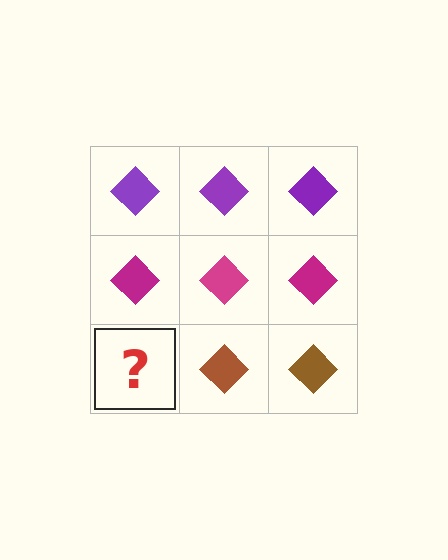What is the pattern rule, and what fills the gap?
The rule is that each row has a consistent color. The gap should be filled with a brown diamond.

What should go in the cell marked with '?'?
The missing cell should contain a brown diamond.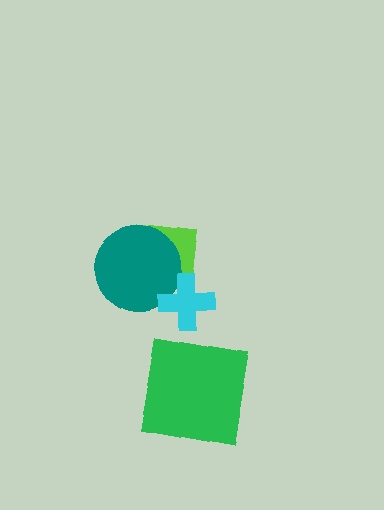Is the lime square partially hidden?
Yes, it is partially covered by another shape.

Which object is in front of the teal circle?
The cyan cross is in front of the teal circle.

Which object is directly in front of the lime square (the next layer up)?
The teal circle is directly in front of the lime square.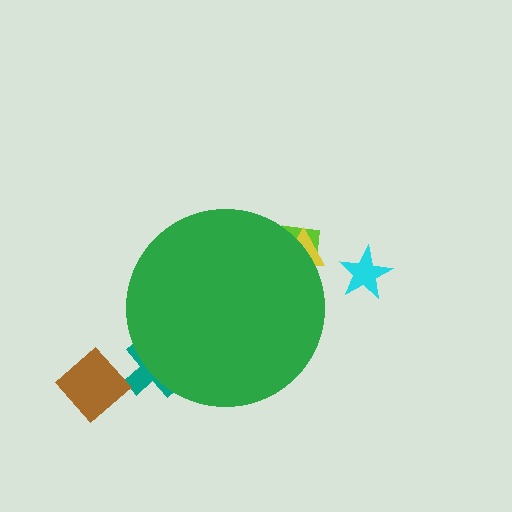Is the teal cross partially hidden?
Yes, the teal cross is partially hidden behind the green circle.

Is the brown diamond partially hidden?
No, the brown diamond is fully visible.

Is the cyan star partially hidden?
No, the cyan star is fully visible.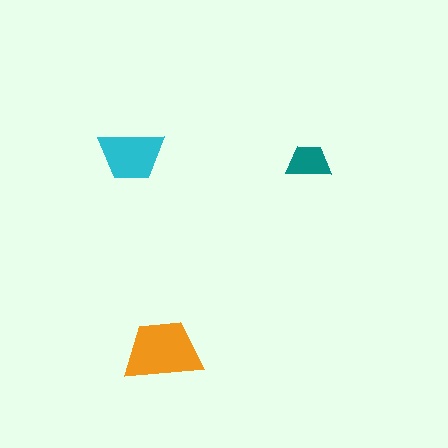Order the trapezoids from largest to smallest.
the orange one, the cyan one, the teal one.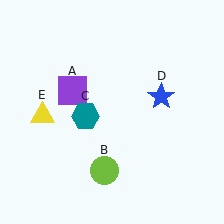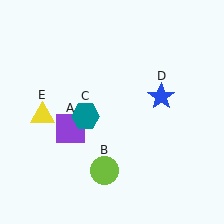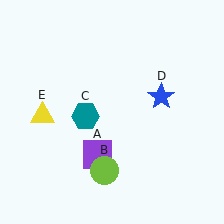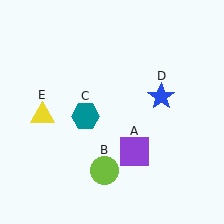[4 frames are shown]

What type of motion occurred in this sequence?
The purple square (object A) rotated counterclockwise around the center of the scene.